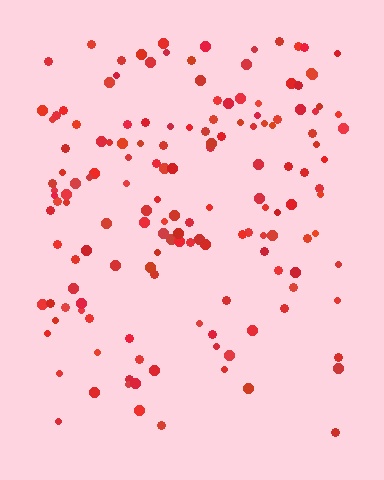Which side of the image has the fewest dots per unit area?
The bottom.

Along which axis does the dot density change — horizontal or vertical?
Vertical.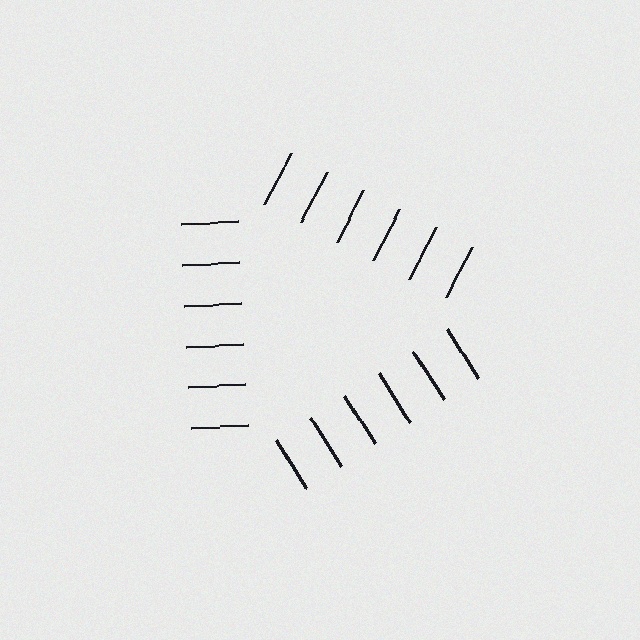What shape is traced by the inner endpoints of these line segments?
An illusory triangle — the line segments terminate on its edges but no continuous stroke is drawn.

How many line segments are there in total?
18 — 6 along each of the 3 edges.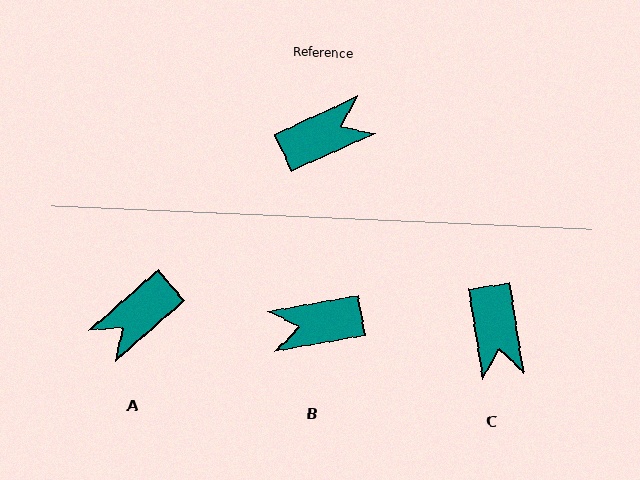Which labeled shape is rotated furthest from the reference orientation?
B, about 165 degrees away.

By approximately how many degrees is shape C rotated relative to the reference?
Approximately 106 degrees clockwise.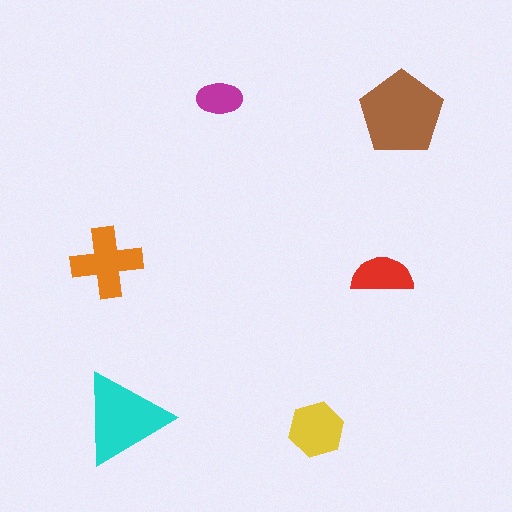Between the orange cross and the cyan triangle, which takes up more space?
The cyan triangle.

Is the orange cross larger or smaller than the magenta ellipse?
Larger.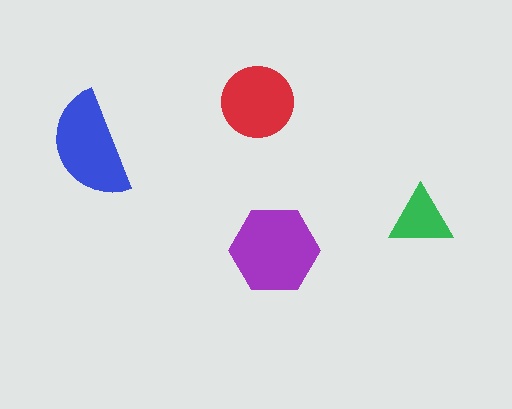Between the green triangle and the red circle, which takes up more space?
The red circle.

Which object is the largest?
The purple hexagon.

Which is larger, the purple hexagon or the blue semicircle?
The purple hexagon.